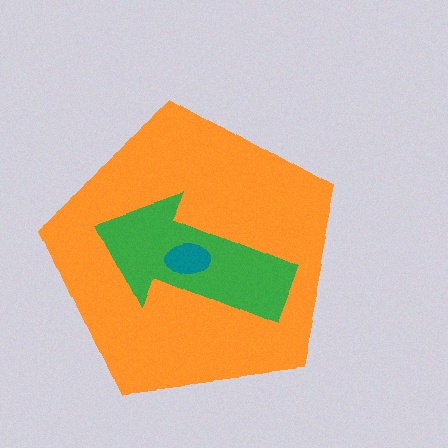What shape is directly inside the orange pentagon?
The green arrow.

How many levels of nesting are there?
3.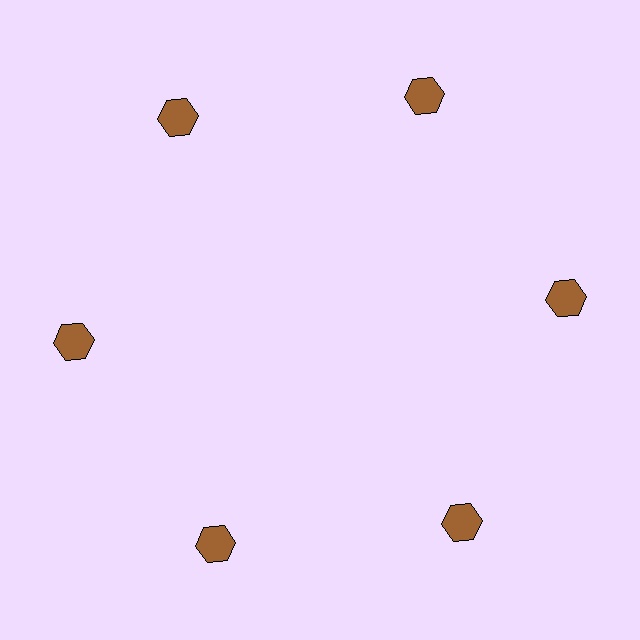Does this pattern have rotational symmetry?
Yes, this pattern has 6-fold rotational symmetry. It looks the same after rotating 60 degrees around the center.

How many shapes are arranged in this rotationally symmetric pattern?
There are 6 shapes, arranged in 6 groups of 1.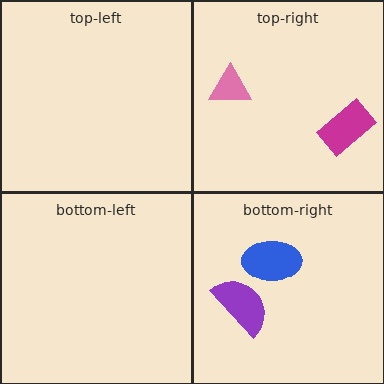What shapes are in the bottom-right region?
The blue ellipse, the purple semicircle.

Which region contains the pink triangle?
The top-right region.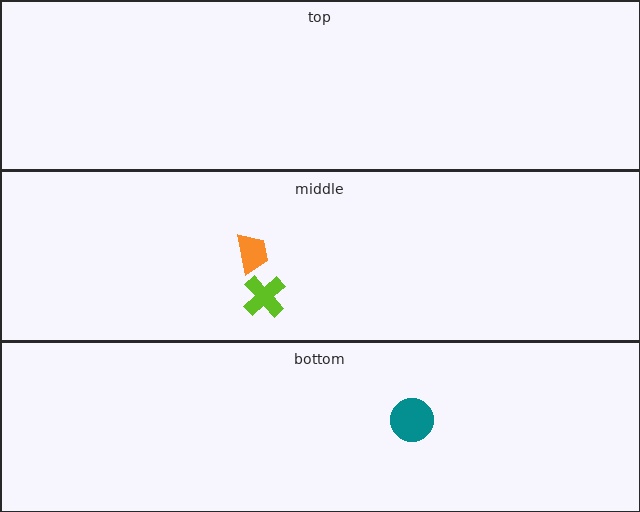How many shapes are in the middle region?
2.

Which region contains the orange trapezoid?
The middle region.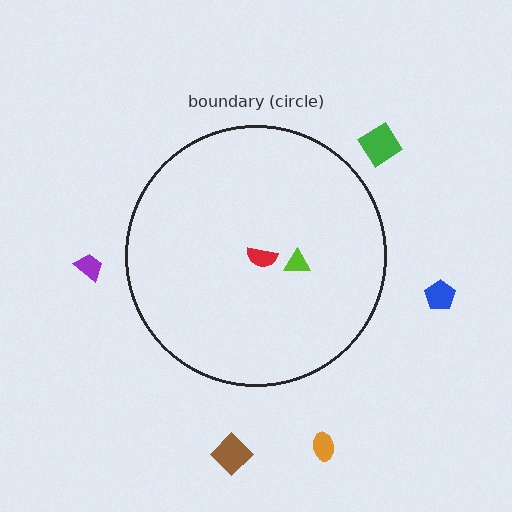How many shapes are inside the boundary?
2 inside, 5 outside.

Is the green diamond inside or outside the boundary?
Outside.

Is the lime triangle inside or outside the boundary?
Inside.